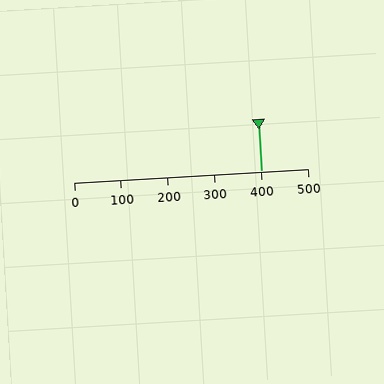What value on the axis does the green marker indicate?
The marker indicates approximately 400.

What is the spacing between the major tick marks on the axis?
The major ticks are spaced 100 apart.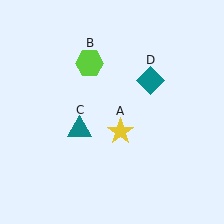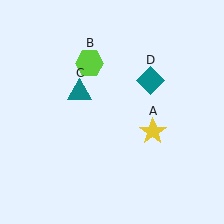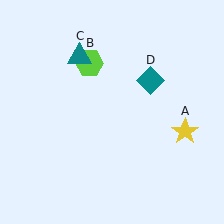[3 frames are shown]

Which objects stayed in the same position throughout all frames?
Lime hexagon (object B) and teal diamond (object D) remained stationary.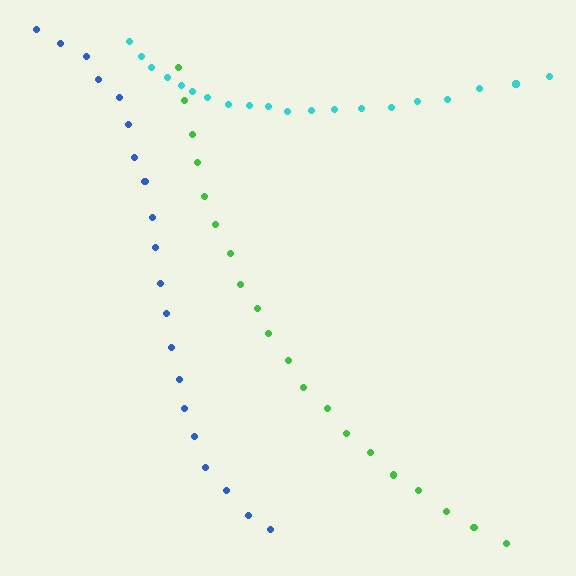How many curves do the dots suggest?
There are 3 distinct paths.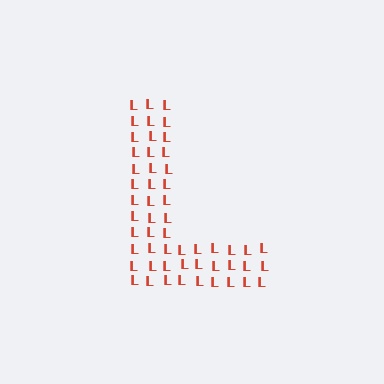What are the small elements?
The small elements are letter L's.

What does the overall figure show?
The overall figure shows the letter L.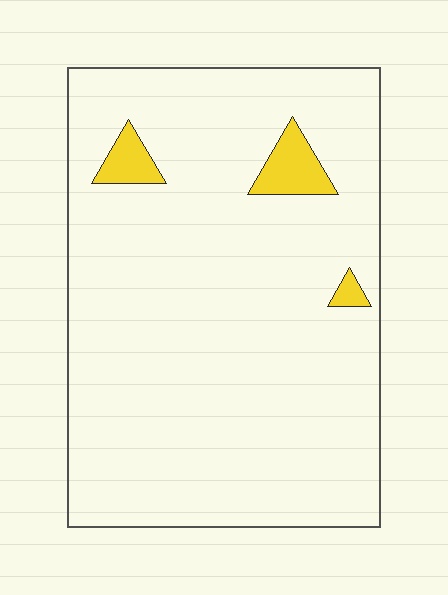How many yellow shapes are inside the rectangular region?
3.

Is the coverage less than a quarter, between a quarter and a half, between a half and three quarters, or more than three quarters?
Less than a quarter.